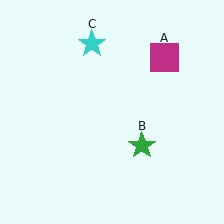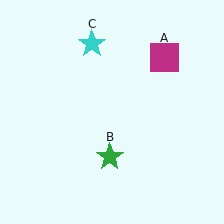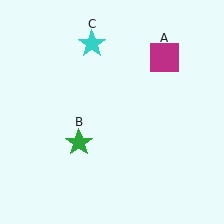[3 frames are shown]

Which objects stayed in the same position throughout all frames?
Magenta square (object A) and cyan star (object C) remained stationary.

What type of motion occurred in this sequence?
The green star (object B) rotated clockwise around the center of the scene.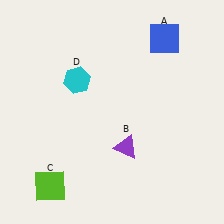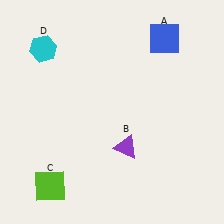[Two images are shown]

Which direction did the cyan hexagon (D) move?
The cyan hexagon (D) moved left.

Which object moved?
The cyan hexagon (D) moved left.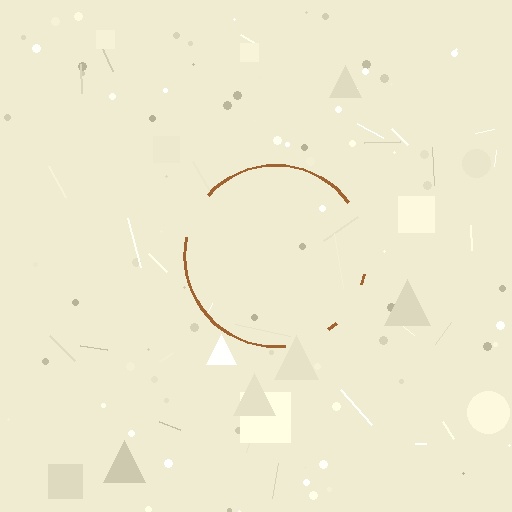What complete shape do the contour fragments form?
The contour fragments form a circle.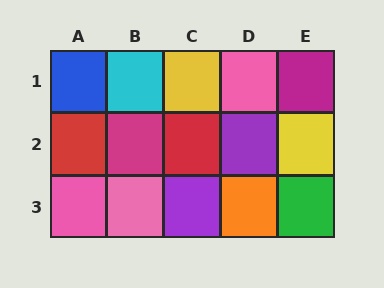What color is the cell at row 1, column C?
Yellow.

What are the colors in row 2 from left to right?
Red, magenta, red, purple, yellow.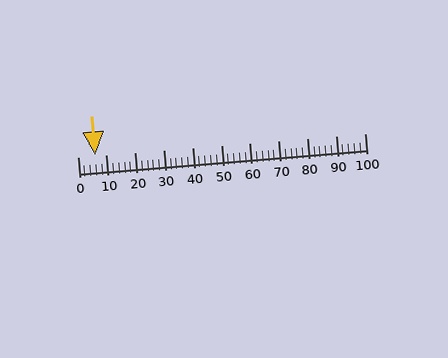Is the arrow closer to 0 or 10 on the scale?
The arrow is closer to 10.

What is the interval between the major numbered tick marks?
The major tick marks are spaced 10 units apart.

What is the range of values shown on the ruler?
The ruler shows values from 0 to 100.